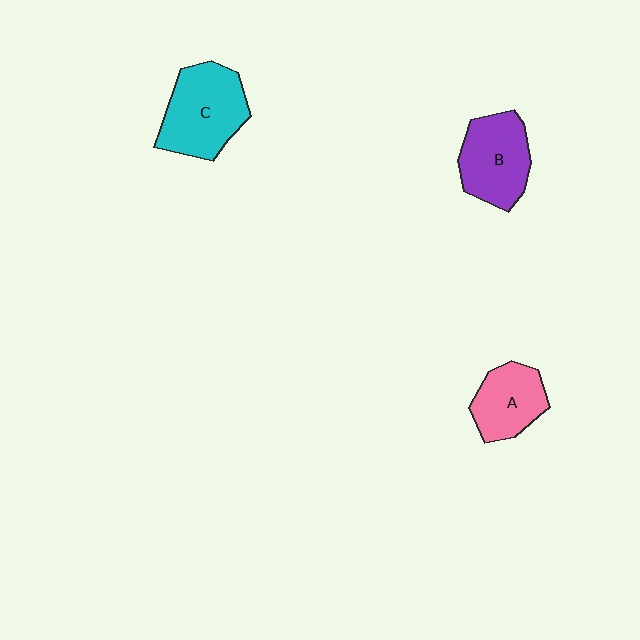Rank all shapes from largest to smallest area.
From largest to smallest: C (cyan), B (purple), A (pink).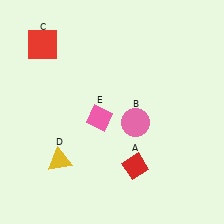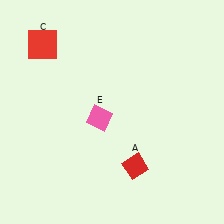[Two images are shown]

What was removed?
The yellow triangle (D), the pink circle (B) were removed in Image 2.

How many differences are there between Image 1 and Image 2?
There are 2 differences between the two images.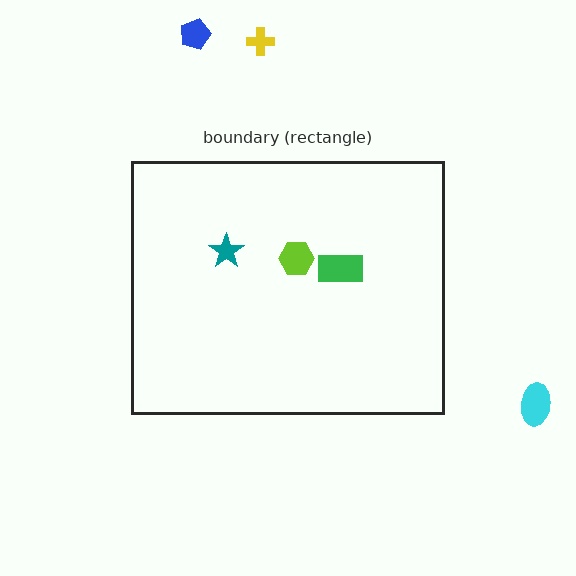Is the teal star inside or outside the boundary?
Inside.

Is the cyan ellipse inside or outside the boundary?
Outside.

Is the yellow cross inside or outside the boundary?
Outside.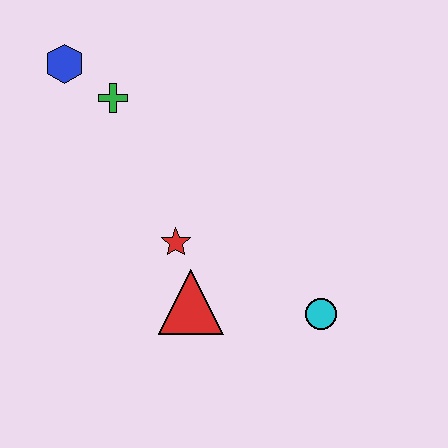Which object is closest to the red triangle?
The red star is closest to the red triangle.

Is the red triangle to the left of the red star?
No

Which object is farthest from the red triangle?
The blue hexagon is farthest from the red triangle.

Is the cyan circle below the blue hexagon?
Yes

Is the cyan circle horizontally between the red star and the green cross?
No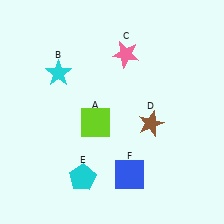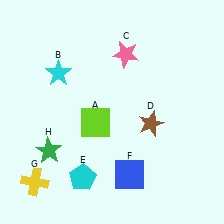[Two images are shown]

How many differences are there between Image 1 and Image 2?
There are 2 differences between the two images.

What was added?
A yellow cross (G), a green star (H) were added in Image 2.